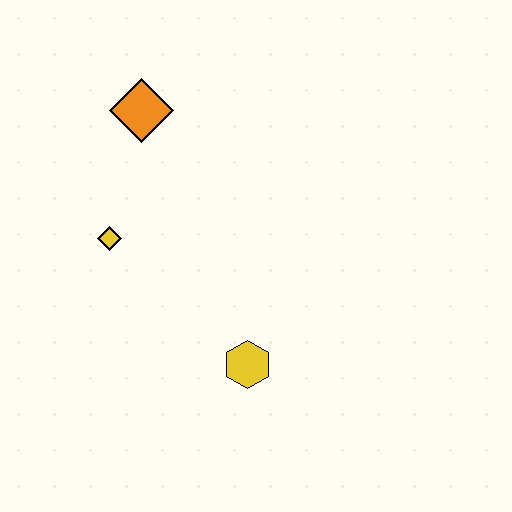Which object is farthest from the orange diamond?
The yellow hexagon is farthest from the orange diamond.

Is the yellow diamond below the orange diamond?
Yes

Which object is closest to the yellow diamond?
The orange diamond is closest to the yellow diamond.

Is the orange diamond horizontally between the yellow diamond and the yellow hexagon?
Yes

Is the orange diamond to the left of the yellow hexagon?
Yes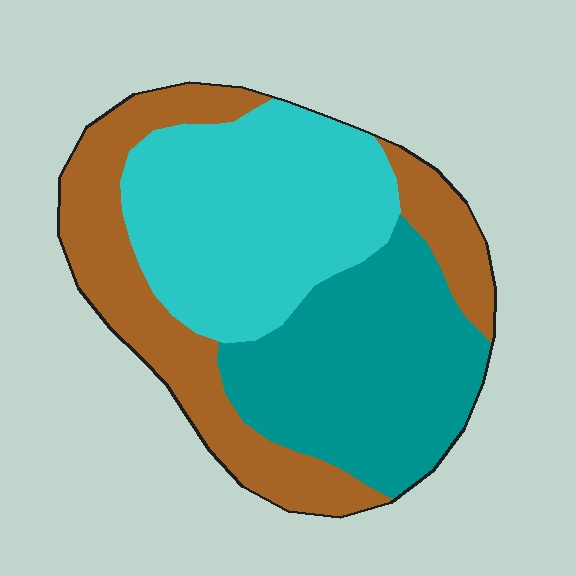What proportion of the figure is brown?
Brown covers 32% of the figure.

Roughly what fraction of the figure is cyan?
Cyan covers around 35% of the figure.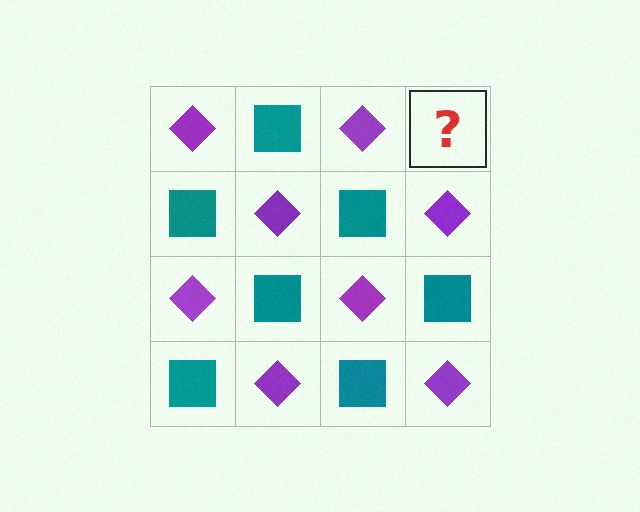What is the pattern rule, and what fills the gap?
The rule is that it alternates purple diamond and teal square in a checkerboard pattern. The gap should be filled with a teal square.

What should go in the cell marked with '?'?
The missing cell should contain a teal square.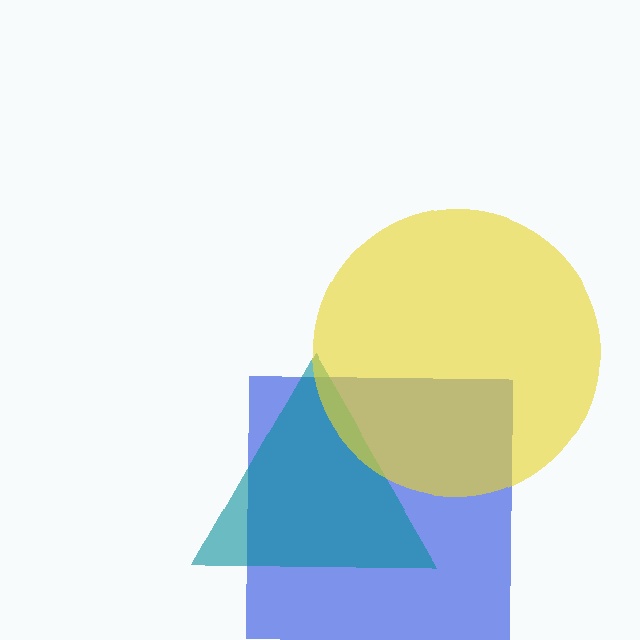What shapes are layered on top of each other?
The layered shapes are: a blue square, a teal triangle, a yellow circle.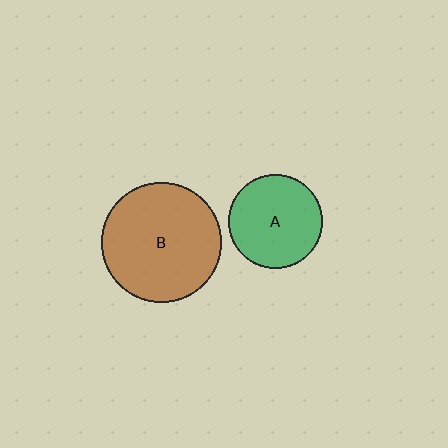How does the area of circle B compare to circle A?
Approximately 1.6 times.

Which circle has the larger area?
Circle B (brown).